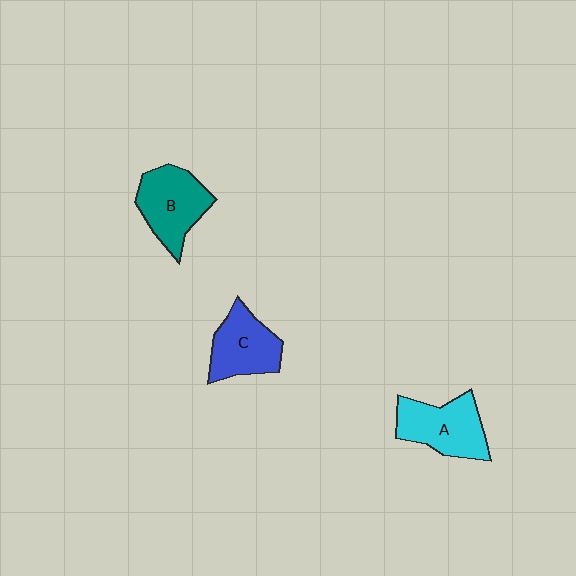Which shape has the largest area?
Shape A (cyan).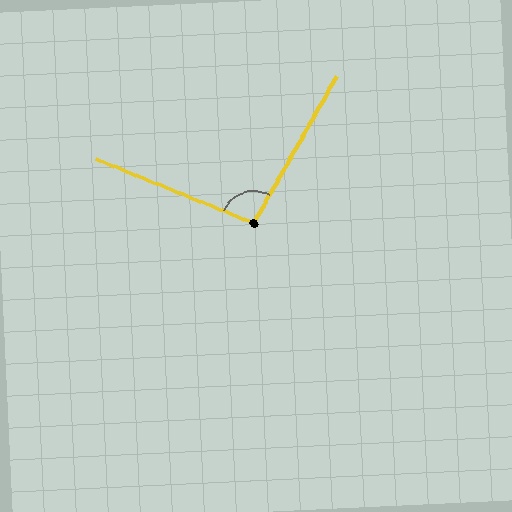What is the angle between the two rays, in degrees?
Approximately 98 degrees.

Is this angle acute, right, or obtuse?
It is obtuse.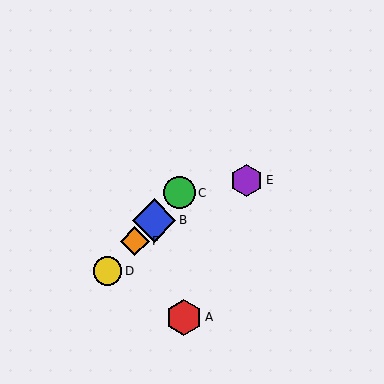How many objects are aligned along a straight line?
4 objects (B, C, D, F) are aligned along a straight line.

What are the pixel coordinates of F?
Object F is at (135, 241).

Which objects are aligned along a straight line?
Objects B, C, D, F are aligned along a straight line.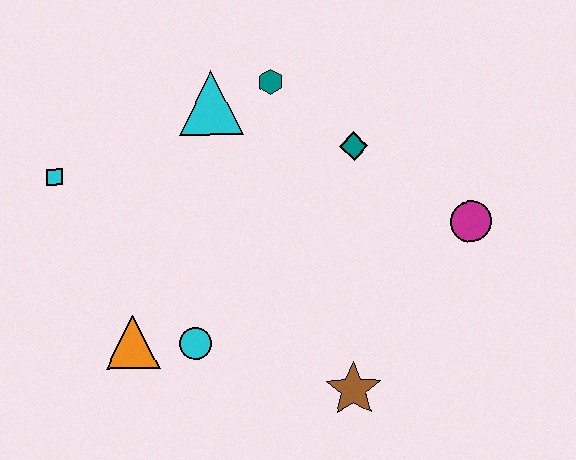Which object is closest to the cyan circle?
The orange triangle is closest to the cyan circle.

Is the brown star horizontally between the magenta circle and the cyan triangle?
Yes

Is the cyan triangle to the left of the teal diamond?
Yes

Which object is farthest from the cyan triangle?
The brown star is farthest from the cyan triangle.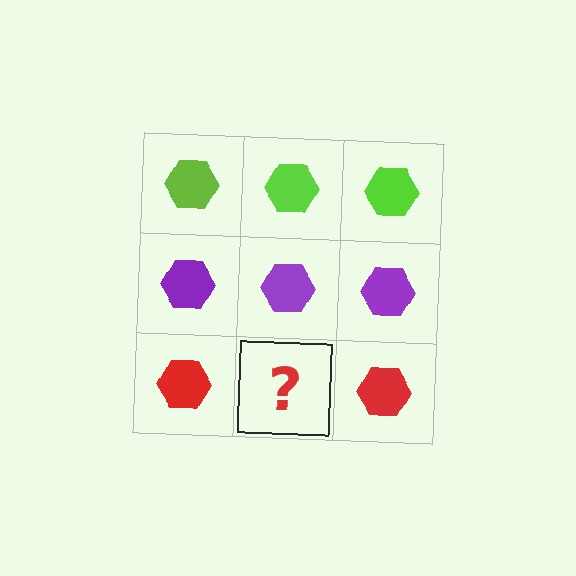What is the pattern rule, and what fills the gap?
The rule is that each row has a consistent color. The gap should be filled with a red hexagon.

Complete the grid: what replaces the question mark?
The question mark should be replaced with a red hexagon.